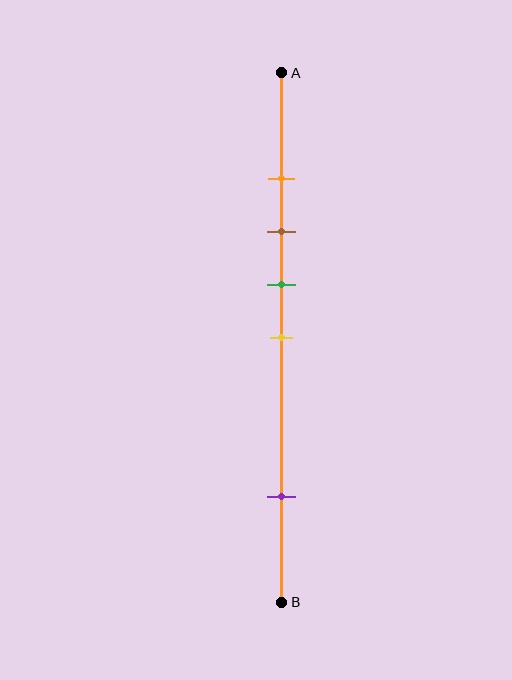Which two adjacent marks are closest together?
The orange and brown marks are the closest adjacent pair.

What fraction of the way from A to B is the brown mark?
The brown mark is approximately 30% (0.3) of the way from A to B.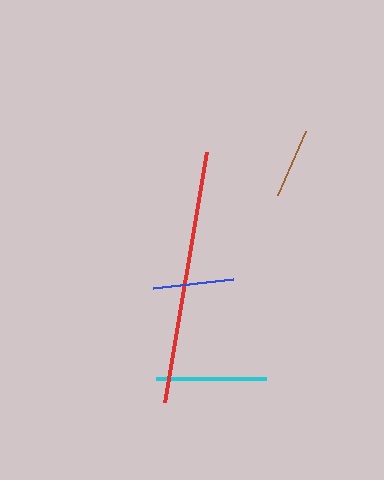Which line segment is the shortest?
The brown line is the shortest at approximately 70 pixels.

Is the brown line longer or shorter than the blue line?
The blue line is longer than the brown line.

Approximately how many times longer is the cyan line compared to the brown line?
The cyan line is approximately 1.6 times the length of the brown line.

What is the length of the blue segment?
The blue segment is approximately 81 pixels long.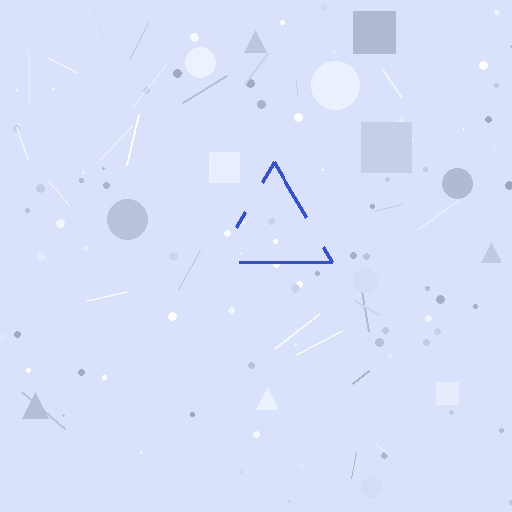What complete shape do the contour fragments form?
The contour fragments form a triangle.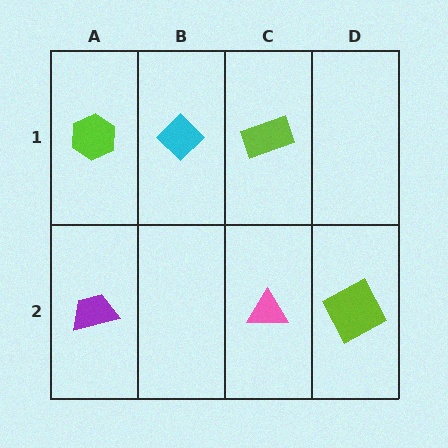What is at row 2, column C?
A pink triangle.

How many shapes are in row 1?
3 shapes.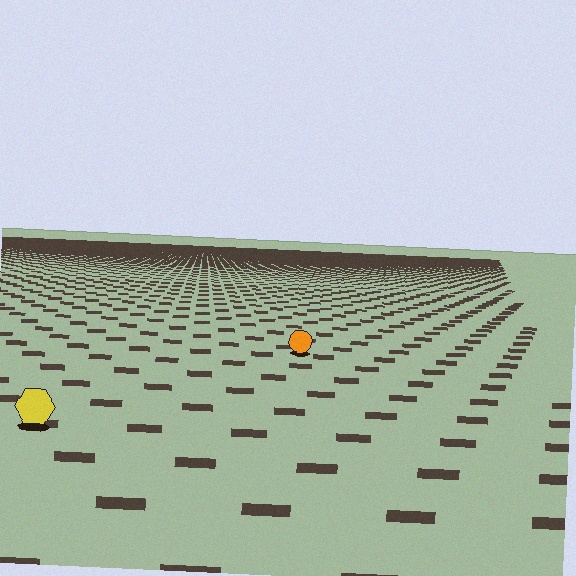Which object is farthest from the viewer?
The orange circle is farthest from the viewer. It appears smaller and the ground texture around it is denser.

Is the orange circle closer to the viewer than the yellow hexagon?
No. The yellow hexagon is closer — you can tell from the texture gradient: the ground texture is coarser near it.